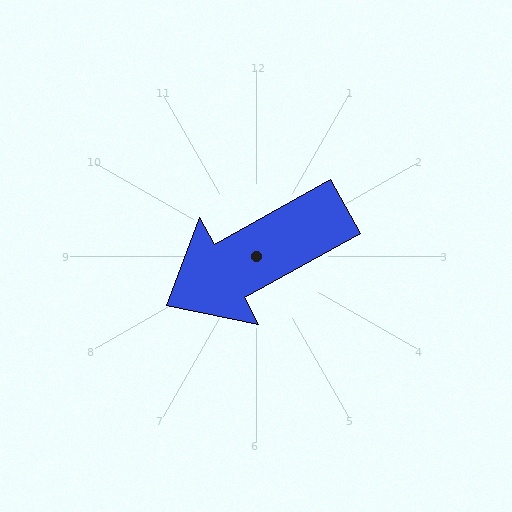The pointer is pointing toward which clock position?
Roughly 8 o'clock.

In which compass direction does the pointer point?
Southwest.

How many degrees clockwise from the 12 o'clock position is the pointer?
Approximately 241 degrees.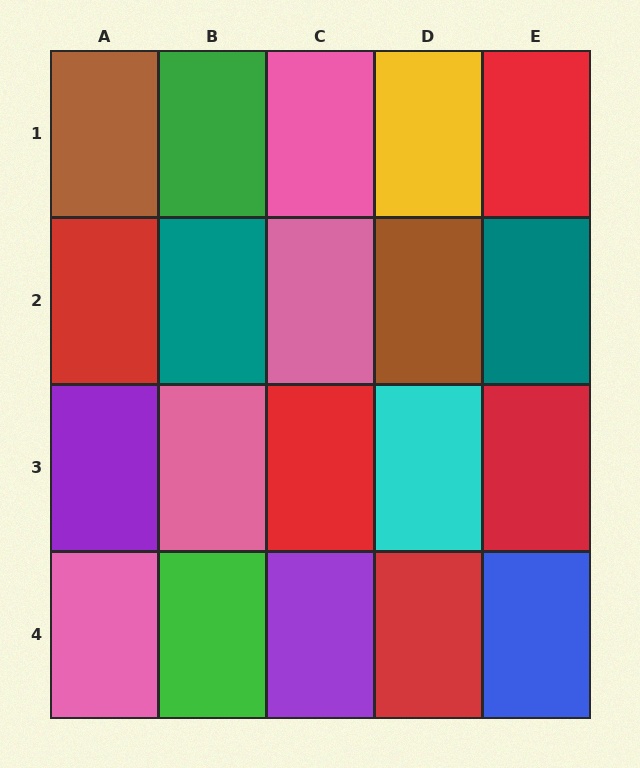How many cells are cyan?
1 cell is cyan.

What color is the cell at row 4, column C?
Purple.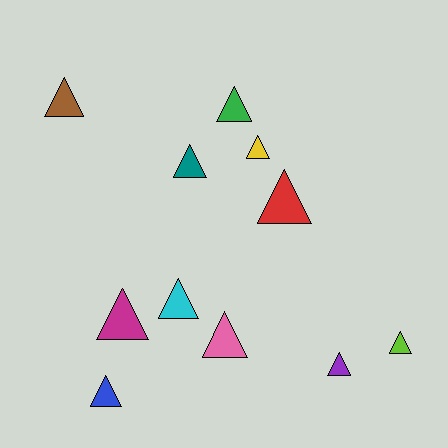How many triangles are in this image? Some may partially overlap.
There are 11 triangles.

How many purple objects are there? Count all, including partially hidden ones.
There is 1 purple object.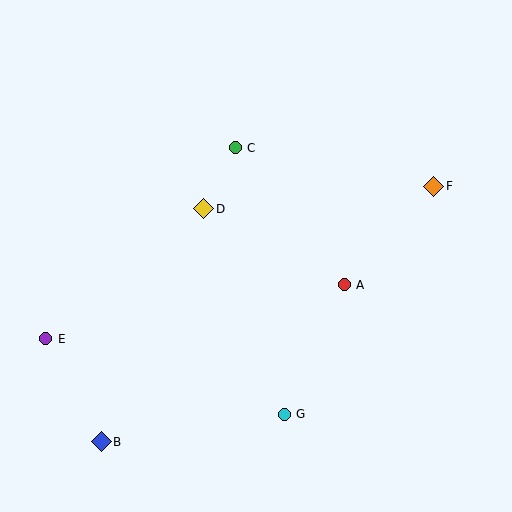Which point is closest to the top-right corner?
Point F is closest to the top-right corner.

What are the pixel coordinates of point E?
Point E is at (46, 339).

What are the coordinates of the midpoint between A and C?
The midpoint between A and C is at (290, 216).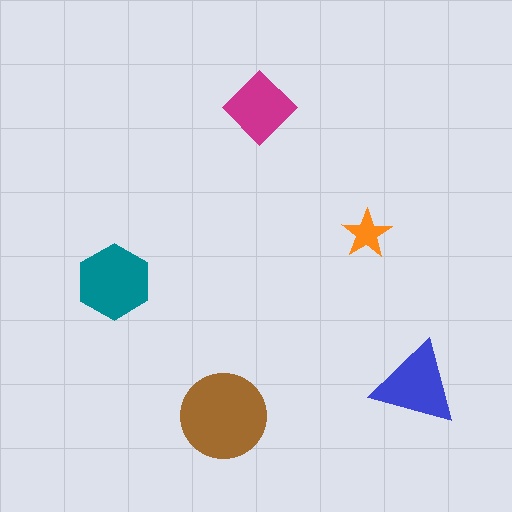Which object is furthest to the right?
The blue triangle is rightmost.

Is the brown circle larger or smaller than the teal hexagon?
Larger.